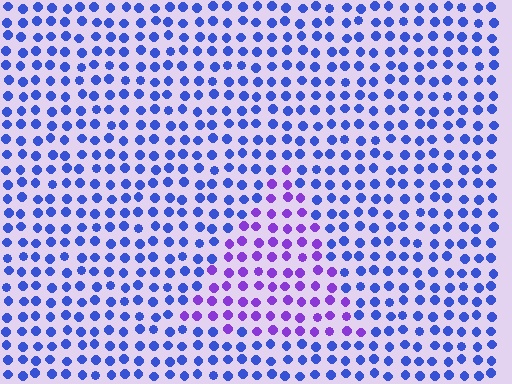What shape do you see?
I see a triangle.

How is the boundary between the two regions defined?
The boundary is defined purely by a slight shift in hue (about 42 degrees). Spacing, size, and orientation are identical on both sides.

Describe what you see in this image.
The image is filled with small blue elements in a uniform arrangement. A triangle-shaped region is visible where the elements are tinted to a slightly different hue, forming a subtle color boundary.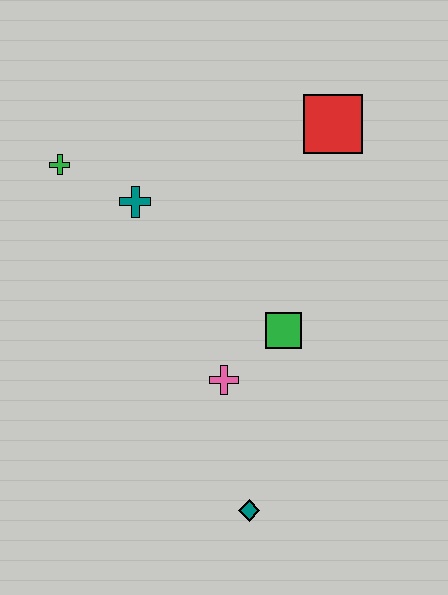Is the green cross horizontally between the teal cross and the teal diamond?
No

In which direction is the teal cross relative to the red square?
The teal cross is to the left of the red square.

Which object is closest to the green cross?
The teal cross is closest to the green cross.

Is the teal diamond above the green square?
No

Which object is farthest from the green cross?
The teal diamond is farthest from the green cross.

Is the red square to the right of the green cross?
Yes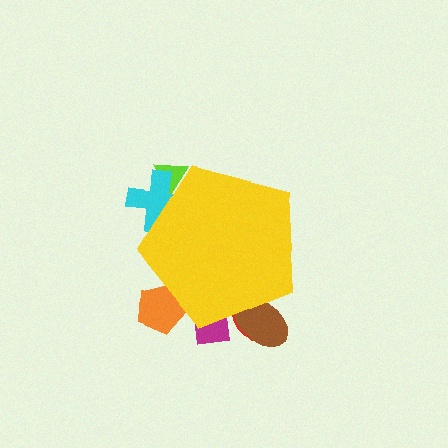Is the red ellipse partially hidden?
Yes, the red ellipse is partially hidden behind the yellow pentagon.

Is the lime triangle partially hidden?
Yes, the lime triangle is partially hidden behind the yellow pentagon.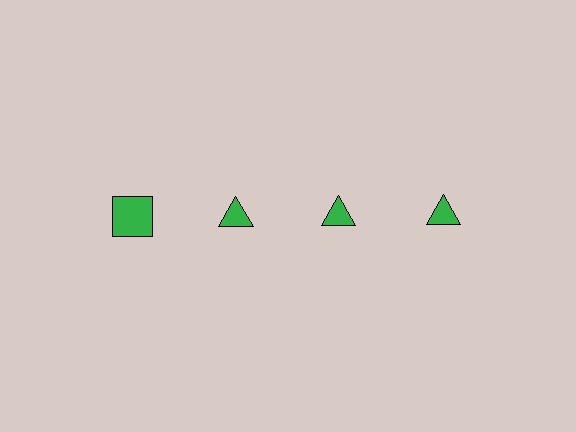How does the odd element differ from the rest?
It has a different shape: square instead of triangle.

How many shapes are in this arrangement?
There are 4 shapes arranged in a grid pattern.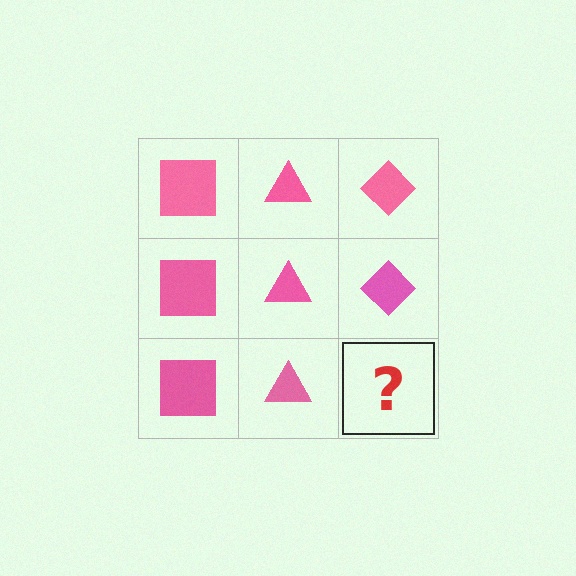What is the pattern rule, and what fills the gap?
The rule is that each column has a consistent shape. The gap should be filled with a pink diamond.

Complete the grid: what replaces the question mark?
The question mark should be replaced with a pink diamond.